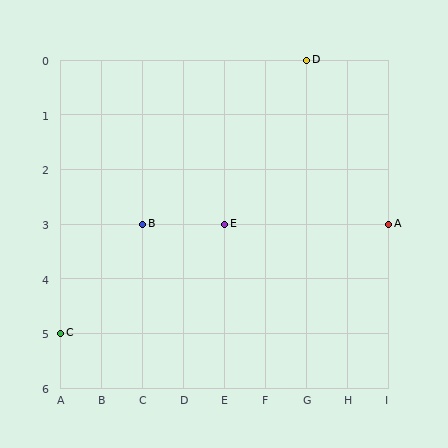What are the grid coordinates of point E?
Point E is at grid coordinates (E, 3).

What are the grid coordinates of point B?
Point B is at grid coordinates (C, 3).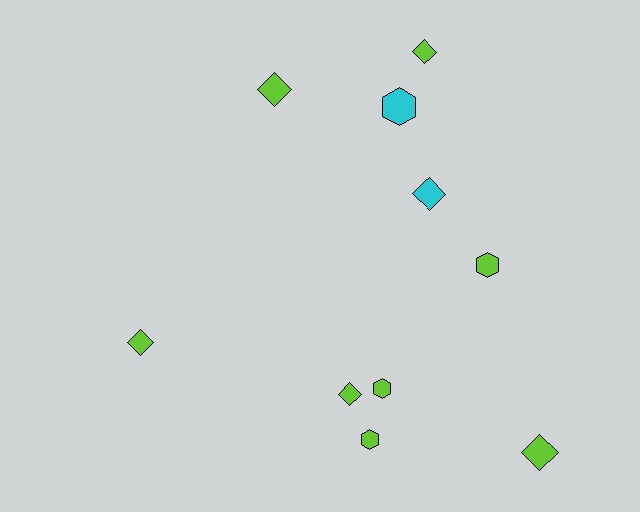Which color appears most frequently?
Lime, with 8 objects.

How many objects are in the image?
There are 10 objects.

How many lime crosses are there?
There are no lime crosses.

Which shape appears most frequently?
Diamond, with 6 objects.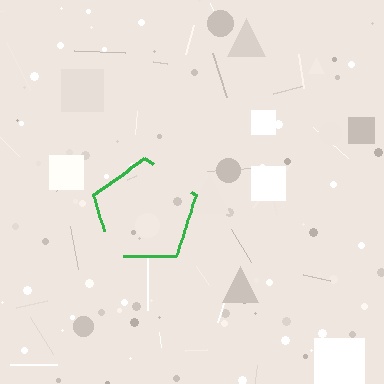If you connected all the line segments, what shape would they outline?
They would outline a pentagon.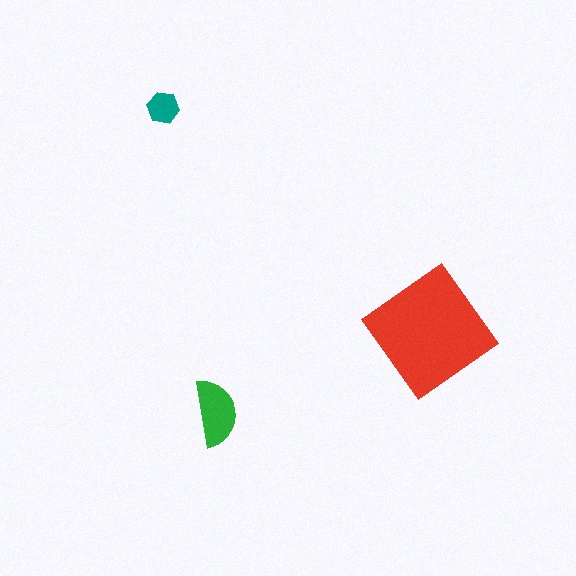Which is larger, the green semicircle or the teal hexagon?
The green semicircle.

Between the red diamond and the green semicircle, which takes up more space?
The red diamond.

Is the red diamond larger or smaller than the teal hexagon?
Larger.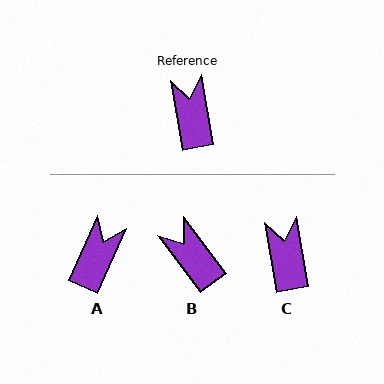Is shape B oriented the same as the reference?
No, it is off by about 27 degrees.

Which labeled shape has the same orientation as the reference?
C.